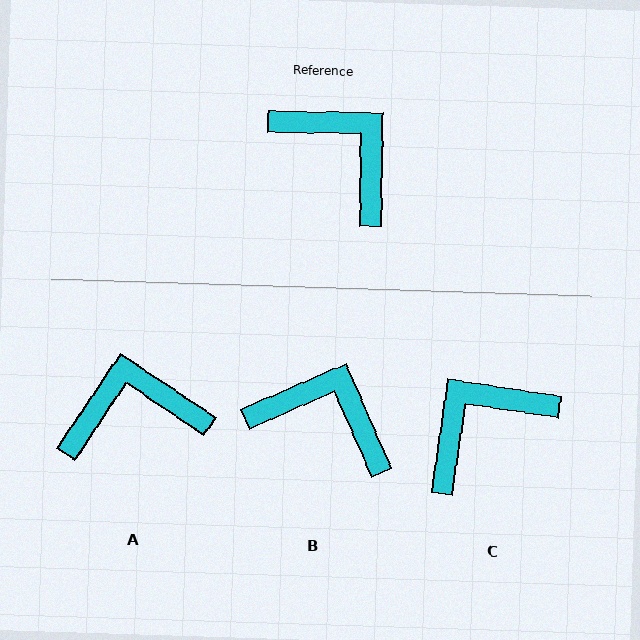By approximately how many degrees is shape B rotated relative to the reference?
Approximately 24 degrees counter-clockwise.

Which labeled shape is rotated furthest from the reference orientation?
C, about 82 degrees away.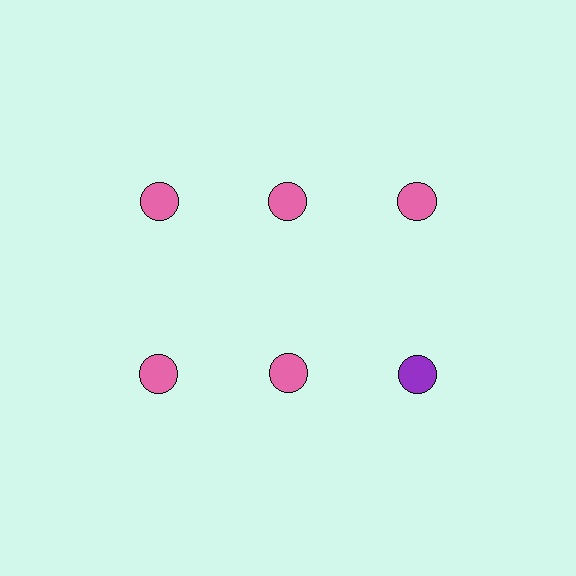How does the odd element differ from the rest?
It has a different color: purple instead of pink.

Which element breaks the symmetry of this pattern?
The purple circle in the second row, center column breaks the symmetry. All other shapes are pink circles.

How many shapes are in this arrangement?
There are 6 shapes arranged in a grid pattern.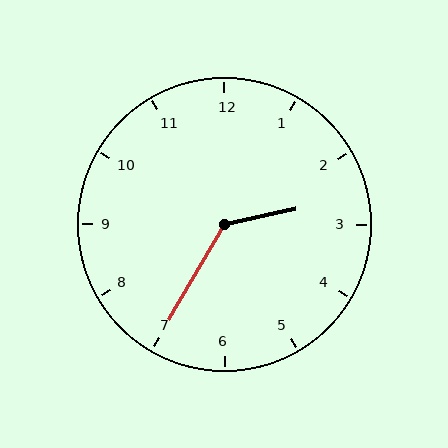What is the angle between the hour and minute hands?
Approximately 132 degrees.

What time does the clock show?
2:35.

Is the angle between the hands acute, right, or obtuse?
It is obtuse.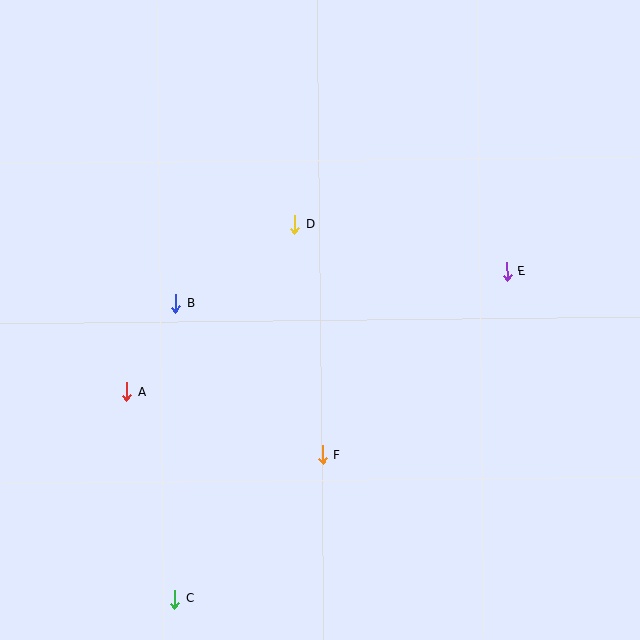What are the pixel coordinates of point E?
Point E is at (507, 272).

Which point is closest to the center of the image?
Point D at (295, 225) is closest to the center.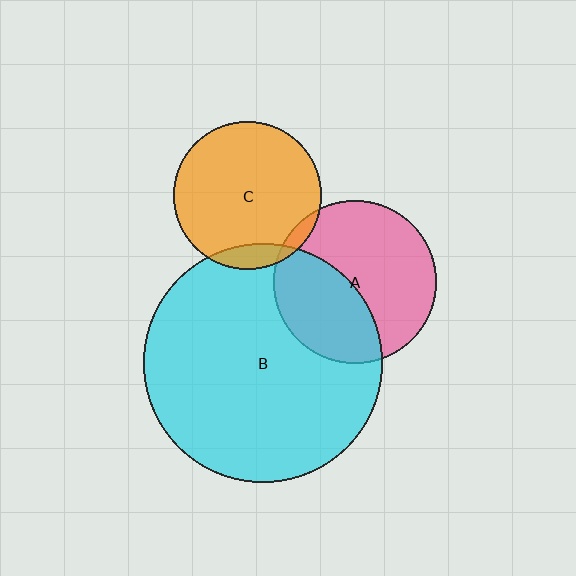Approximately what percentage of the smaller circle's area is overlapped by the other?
Approximately 40%.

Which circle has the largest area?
Circle B (cyan).